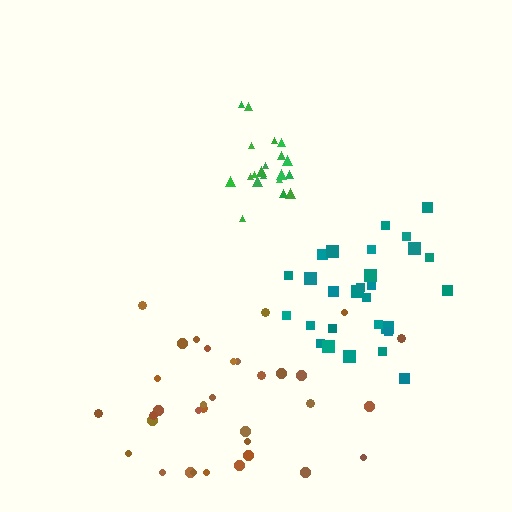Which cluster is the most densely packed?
Green.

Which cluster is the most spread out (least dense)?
Brown.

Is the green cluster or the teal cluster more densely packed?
Green.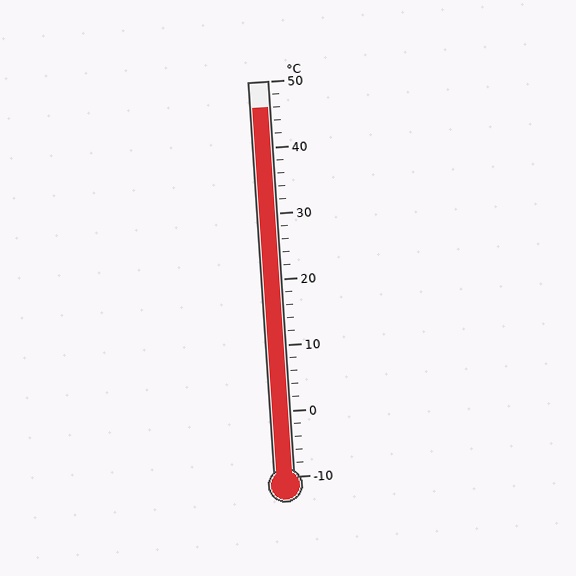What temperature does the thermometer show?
The thermometer shows approximately 46°C.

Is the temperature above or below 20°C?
The temperature is above 20°C.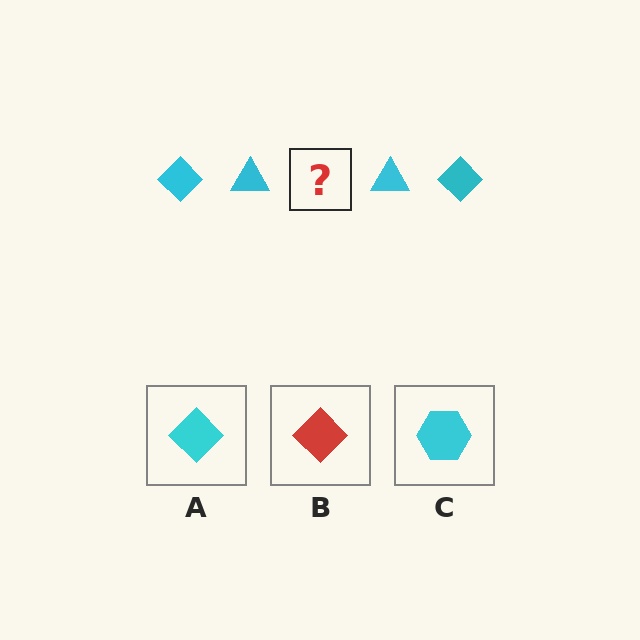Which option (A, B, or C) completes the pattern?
A.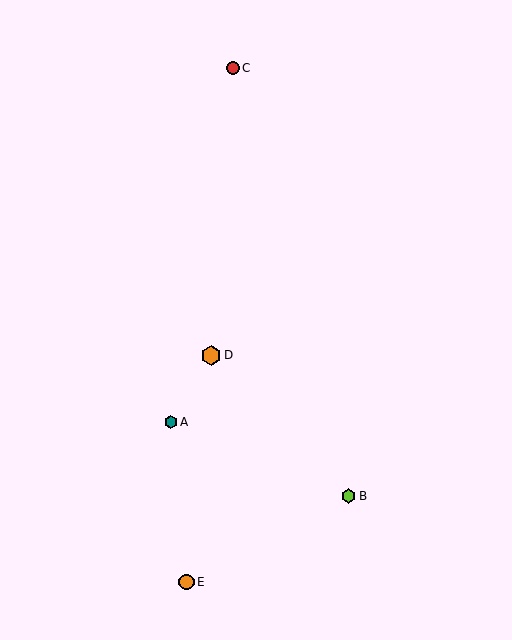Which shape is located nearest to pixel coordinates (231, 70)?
The red circle (labeled C) at (233, 68) is nearest to that location.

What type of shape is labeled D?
Shape D is an orange hexagon.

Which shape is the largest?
The orange hexagon (labeled D) is the largest.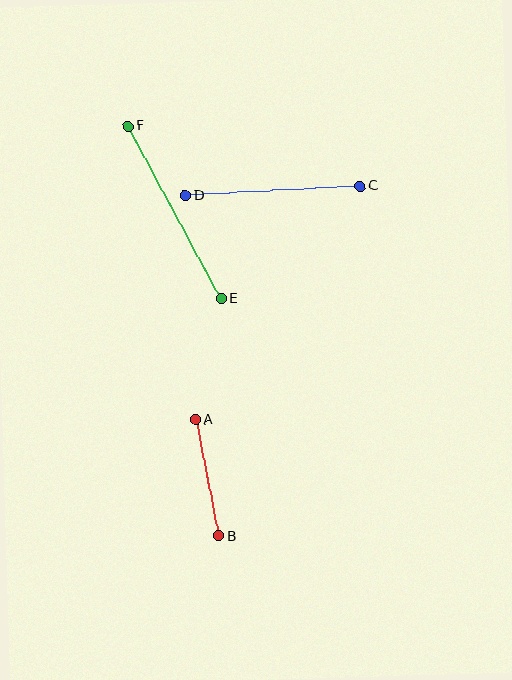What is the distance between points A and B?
The distance is approximately 118 pixels.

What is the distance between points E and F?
The distance is approximately 195 pixels.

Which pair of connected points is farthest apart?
Points E and F are farthest apart.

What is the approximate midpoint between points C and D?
The midpoint is at approximately (273, 191) pixels.